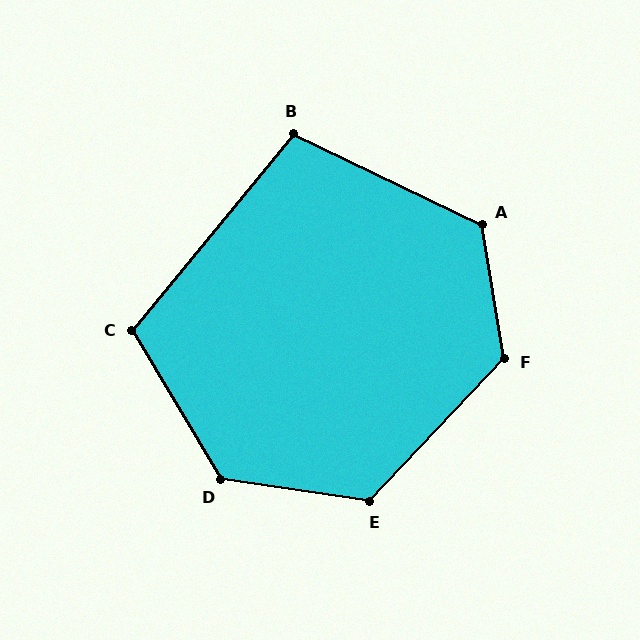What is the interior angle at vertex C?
Approximately 110 degrees (obtuse).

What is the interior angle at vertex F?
Approximately 127 degrees (obtuse).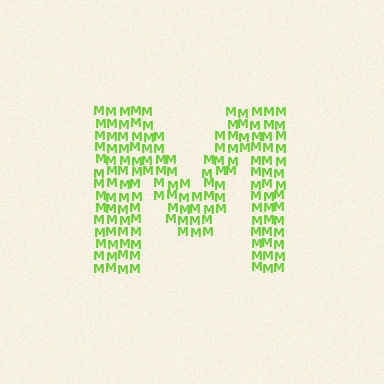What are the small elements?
The small elements are letter M's.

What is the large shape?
The large shape is the letter M.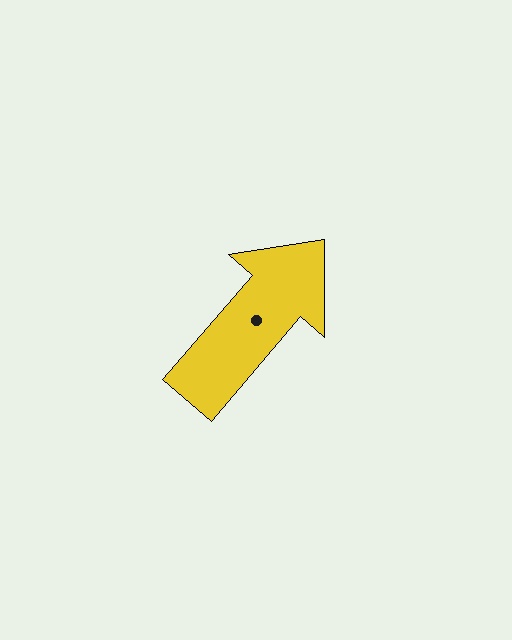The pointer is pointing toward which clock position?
Roughly 1 o'clock.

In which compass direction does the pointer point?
Northeast.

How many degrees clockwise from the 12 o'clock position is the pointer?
Approximately 41 degrees.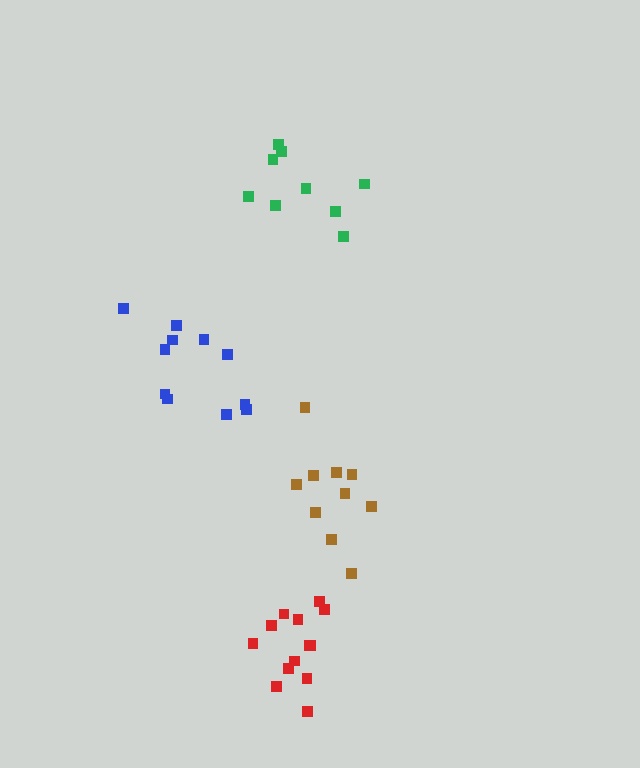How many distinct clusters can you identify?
There are 4 distinct clusters.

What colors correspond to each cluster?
The clusters are colored: green, brown, red, blue.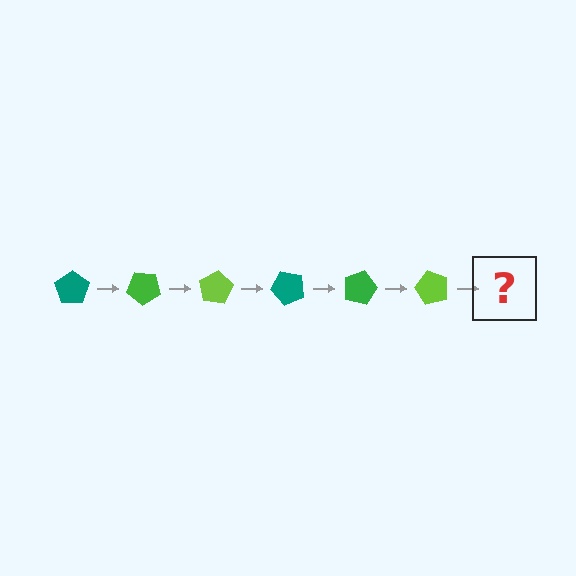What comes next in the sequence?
The next element should be a teal pentagon, rotated 240 degrees from the start.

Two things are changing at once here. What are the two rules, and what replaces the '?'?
The two rules are that it rotates 40 degrees each step and the color cycles through teal, green, and lime. The '?' should be a teal pentagon, rotated 240 degrees from the start.